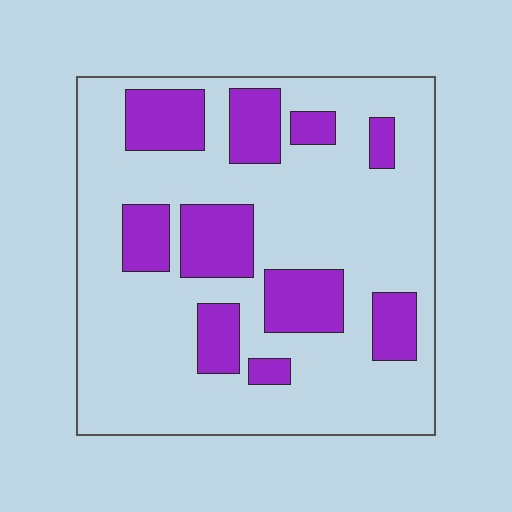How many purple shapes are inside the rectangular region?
10.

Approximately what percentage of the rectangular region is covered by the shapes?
Approximately 25%.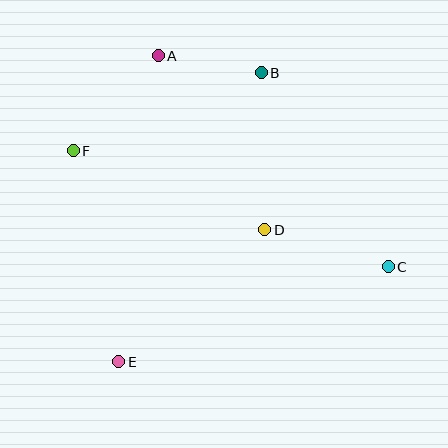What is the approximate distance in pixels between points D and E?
The distance between D and E is approximately 197 pixels.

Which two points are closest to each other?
Points A and B are closest to each other.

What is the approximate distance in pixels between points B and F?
The distance between B and F is approximately 203 pixels.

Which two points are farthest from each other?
Points C and F are farthest from each other.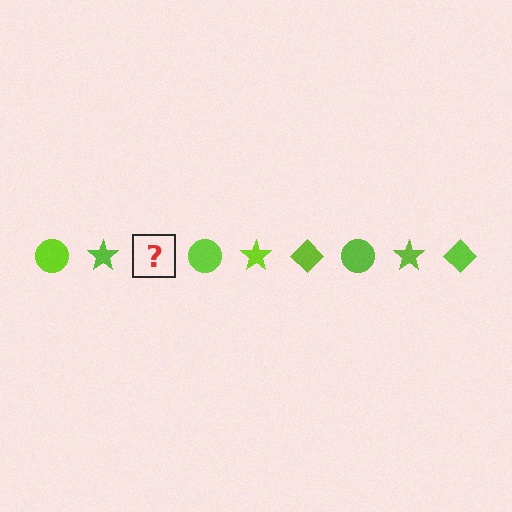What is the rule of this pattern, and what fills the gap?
The rule is that the pattern cycles through circle, star, diamond shapes in lime. The gap should be filled with a lime diamond.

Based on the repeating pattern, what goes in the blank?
The blank should be a lime diamond.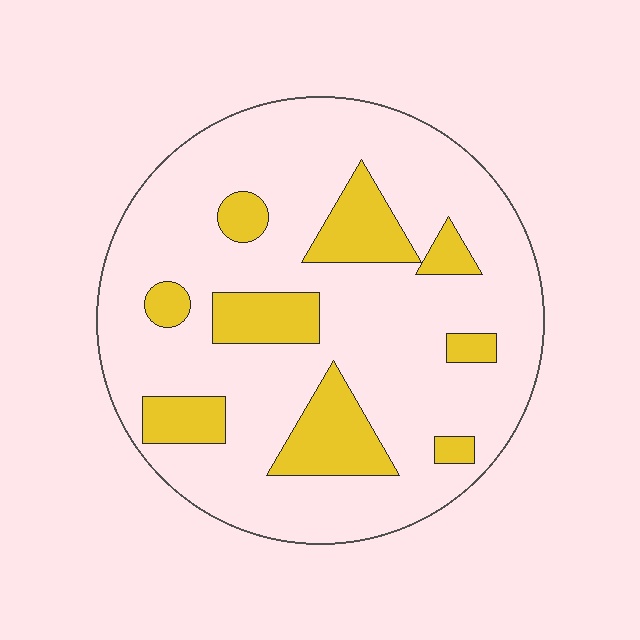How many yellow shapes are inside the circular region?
9.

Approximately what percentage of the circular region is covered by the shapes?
Approximately 20%.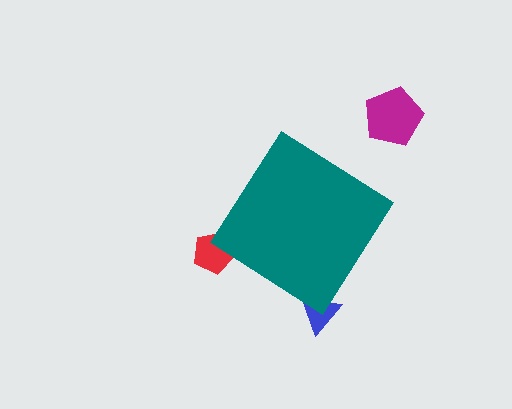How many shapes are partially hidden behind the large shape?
2 shapes are partially hidden.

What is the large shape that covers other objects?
A teal diamond.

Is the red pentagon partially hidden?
Yes, the red pentagon is partially hidden behind the teal diamond.